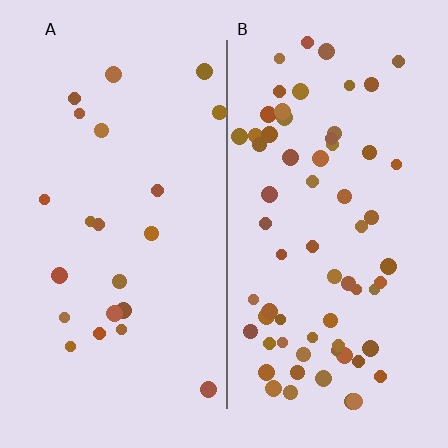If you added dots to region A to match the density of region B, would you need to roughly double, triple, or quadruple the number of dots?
Approximately triple.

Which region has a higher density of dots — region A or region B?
B (the right).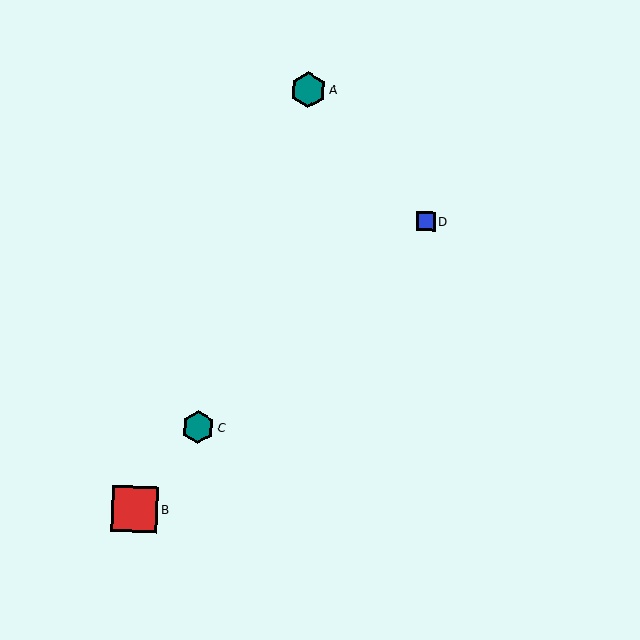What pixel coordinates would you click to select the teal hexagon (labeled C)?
Click at (198, 427) to select the teal hexagon C.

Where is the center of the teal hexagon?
The center of the teal hexagon is at (308, 90).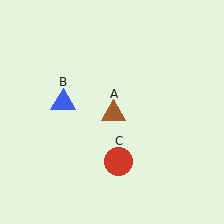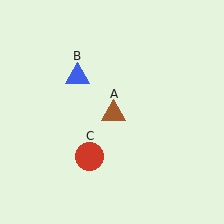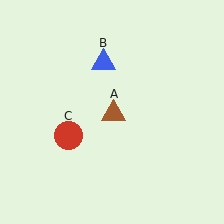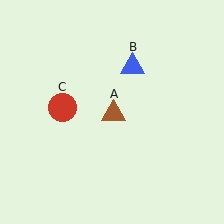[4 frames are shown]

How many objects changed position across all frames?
2 objects changed position: blue triangle (object B), red circle (object C).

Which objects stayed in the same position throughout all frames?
Brown triangle (object A) remained stationary.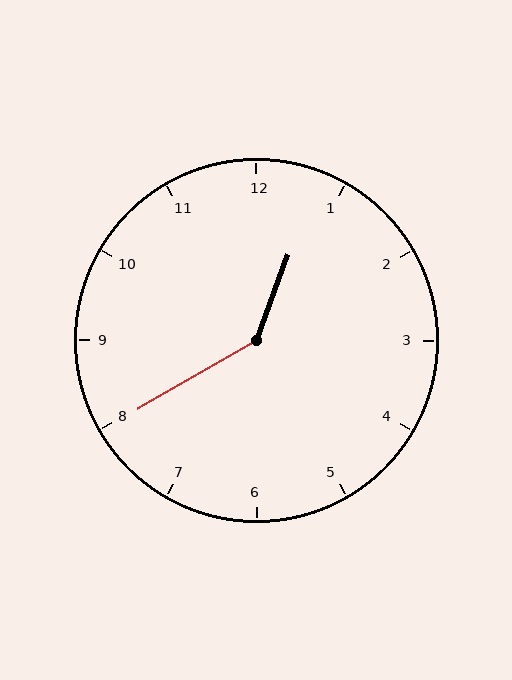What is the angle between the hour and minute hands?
Approximately 140 degrees.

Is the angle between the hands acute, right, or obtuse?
It is obtuse.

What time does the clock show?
12:40.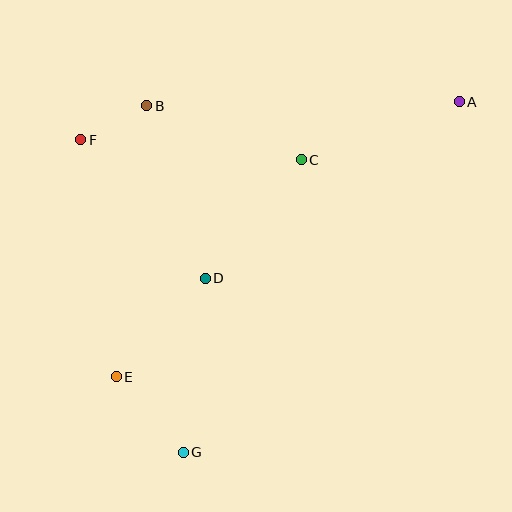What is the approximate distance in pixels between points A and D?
The distance between A and D is approximately 309 pixels.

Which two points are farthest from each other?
Points A and G are farthest from each other.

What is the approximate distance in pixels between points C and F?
The distance between C and F is approximately 221 pixels.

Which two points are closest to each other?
Points B and F are closest to each other.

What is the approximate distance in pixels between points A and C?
The distance between A and C is approximately 168 pixels.